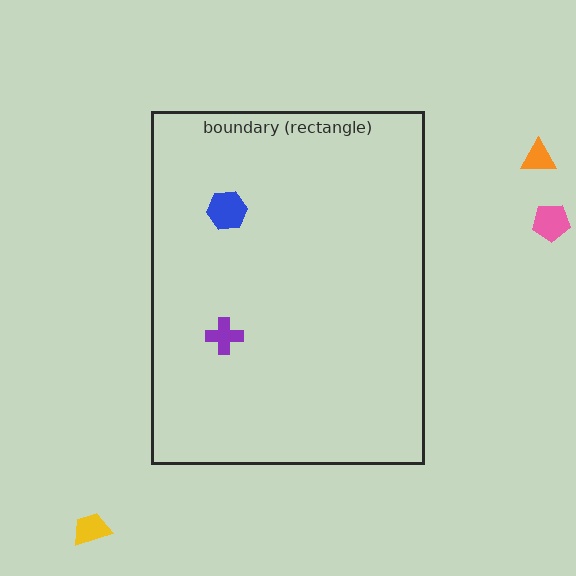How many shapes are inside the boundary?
2 inside, 3 outside.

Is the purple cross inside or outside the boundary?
Inside.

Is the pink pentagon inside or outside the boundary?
Outside.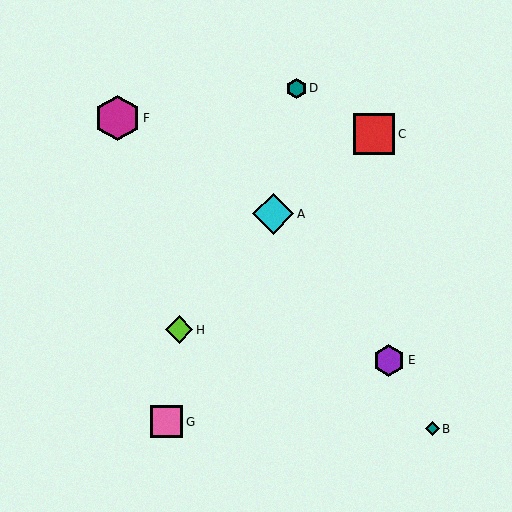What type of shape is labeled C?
Shape C is a red square.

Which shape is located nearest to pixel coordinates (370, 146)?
The red square (labeled C) at (374, 134) is nearest to that location.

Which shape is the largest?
The magenta hexagon (labeled F) is the largest.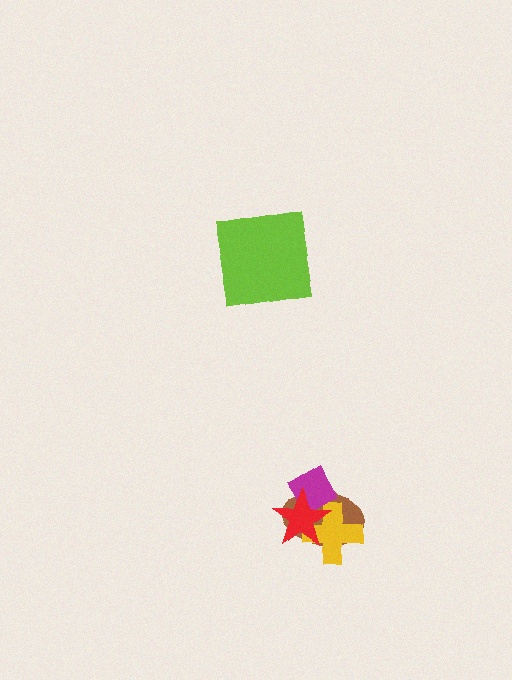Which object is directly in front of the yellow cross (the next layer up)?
The magenta diamond is directly in front of the yellow cross.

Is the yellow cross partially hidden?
Yes, it is partially covered by another shape.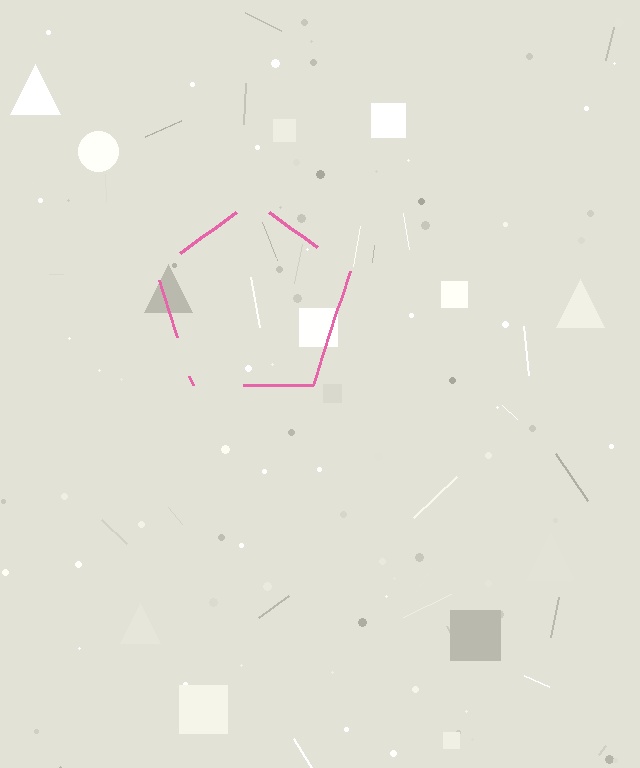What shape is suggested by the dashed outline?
The dashed outline suggests a pentagon.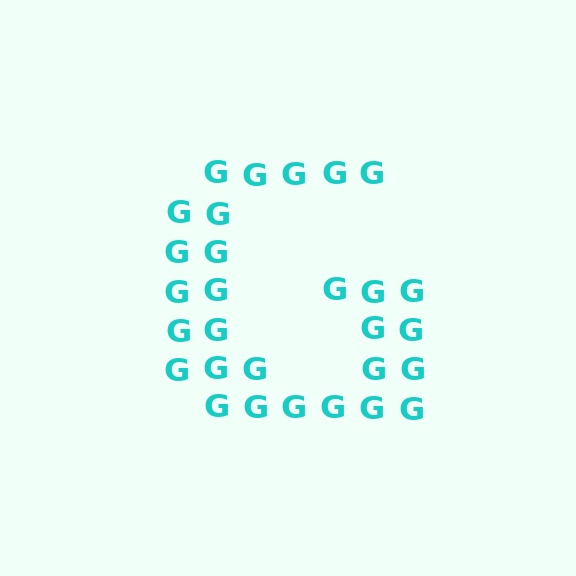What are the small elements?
The small elements are letter G's.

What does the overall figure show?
The overall figure shows the letter G.